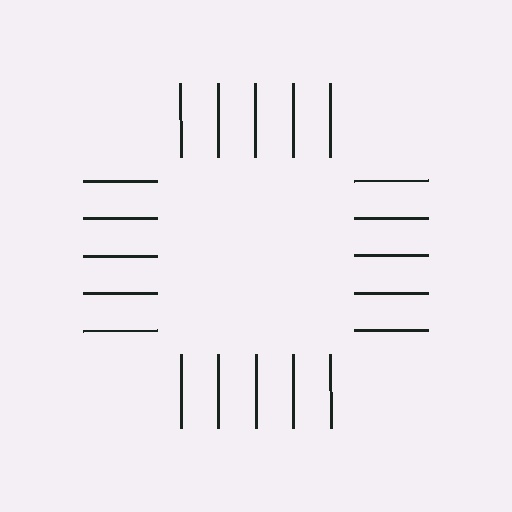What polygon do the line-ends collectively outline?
An illusory square — the line segments terminate on its edges but no continuous stroke is drawn.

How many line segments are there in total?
20 — 5 along each of the 4 edges.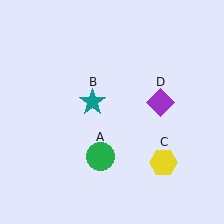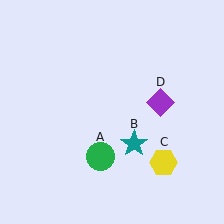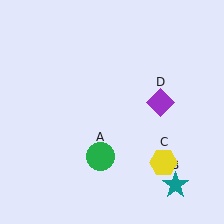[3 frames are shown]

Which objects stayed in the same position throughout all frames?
Green circle (object A) and yellow hexagon (object C) and purple diamond (object D) remained stationary.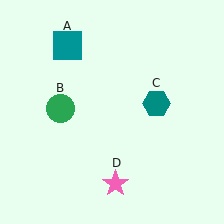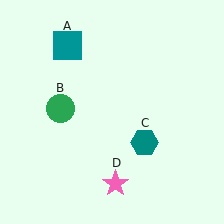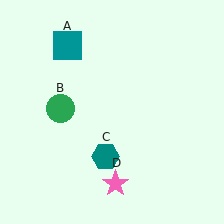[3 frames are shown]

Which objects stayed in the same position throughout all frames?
Teal square (object A) and green circle (object B) and pink star (object D) remained stationary.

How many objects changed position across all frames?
1 object changed position: teal hexagon (object C).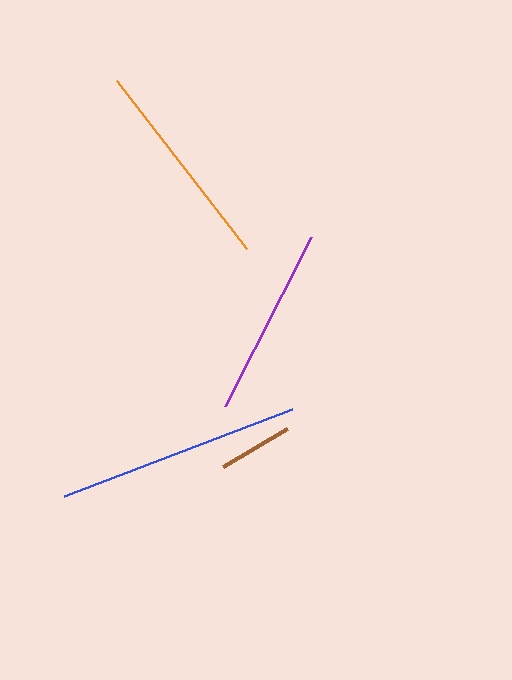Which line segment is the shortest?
The brown line is the shortest at approximately 74 pixels.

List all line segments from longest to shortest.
From longest to shortest: blue, orange, purple, brown.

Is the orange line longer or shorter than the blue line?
The blue line is longer than the orange line.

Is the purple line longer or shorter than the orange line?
The orange line is longer than the purple line.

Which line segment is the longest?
The blue line is the longest at approximately 245 pixels.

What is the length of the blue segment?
The blue segment is approximately 245 pixels long.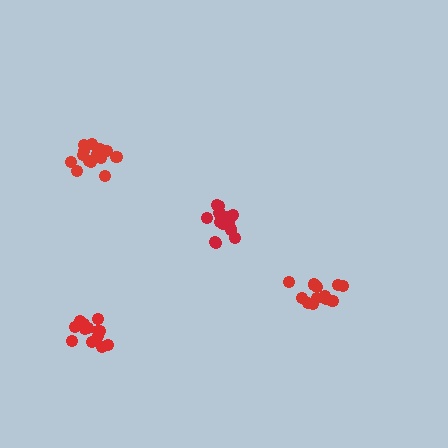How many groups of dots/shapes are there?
There are 4 groups.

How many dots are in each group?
Group 1: 14 dots, Group 2: 15 dots, Group 3: 17 dots, Group 4: 13 dots (59 total).